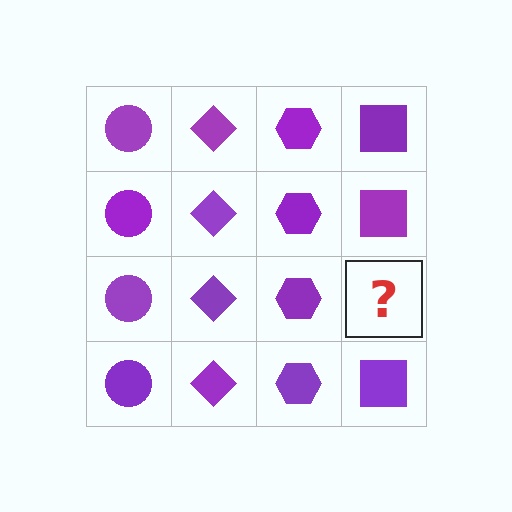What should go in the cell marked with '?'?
The missing cell should contain a purple square.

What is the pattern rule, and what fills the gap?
The rule is that each column has a consistent shape. The gap should be filled with a purple square.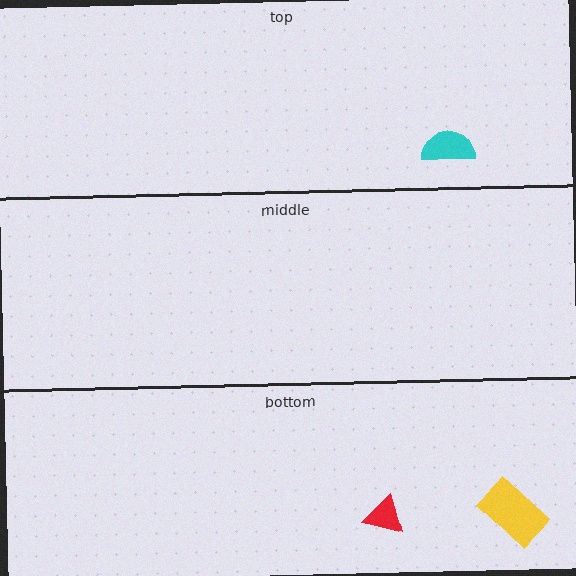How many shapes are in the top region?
1.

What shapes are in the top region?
The cyan semicircle.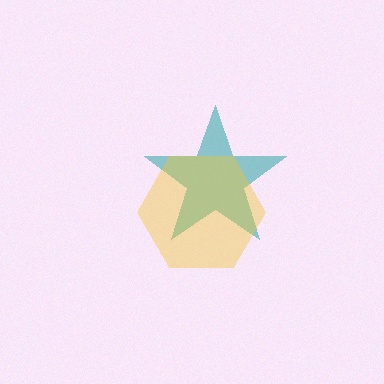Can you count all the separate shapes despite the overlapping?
Yes, there are 2 separate shapes.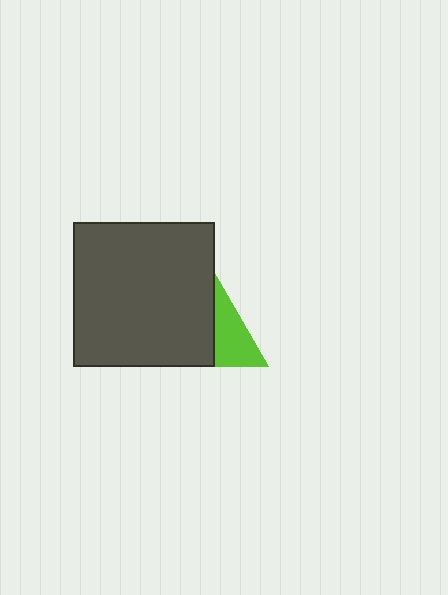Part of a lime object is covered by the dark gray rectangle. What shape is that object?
It is a triangle.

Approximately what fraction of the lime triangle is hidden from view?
Roughly 55% of the lime triangle is hidden behind the dark gray rectangle.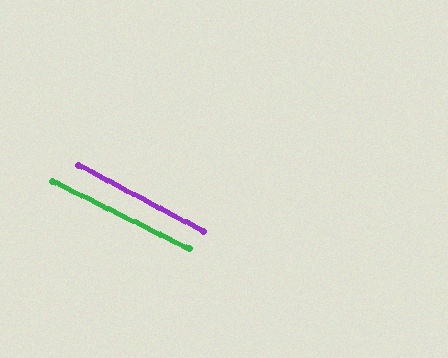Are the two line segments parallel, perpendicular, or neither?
Parallel — their directions differ by only 1.4°.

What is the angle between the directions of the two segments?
Approximately 1 degree.